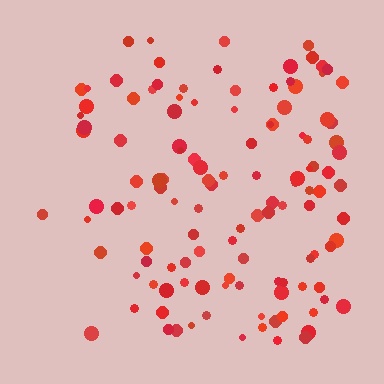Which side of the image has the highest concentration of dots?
The right.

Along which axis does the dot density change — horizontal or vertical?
Horizontal.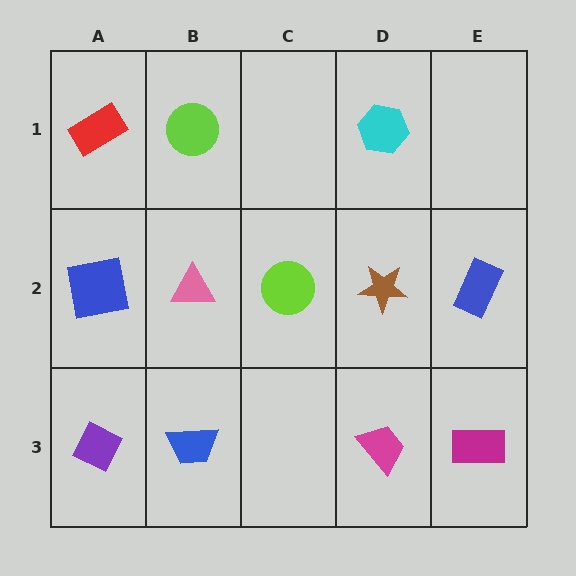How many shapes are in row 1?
3 shapes.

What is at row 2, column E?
A blue rectangle.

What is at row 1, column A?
A red rectangle.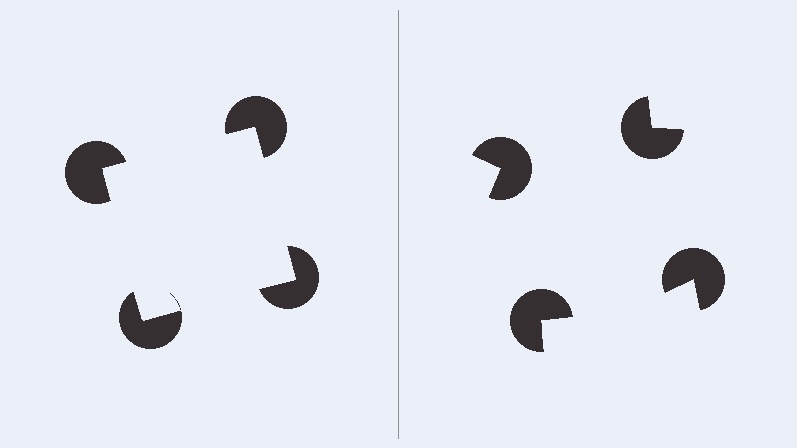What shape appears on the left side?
An illusory square.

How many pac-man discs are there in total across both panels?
8 — 4 on each side.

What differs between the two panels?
The pac-man discs are positioned identically on both sides; only the wedge orientations differ. On the left they align to a square; on the right they are misaligned.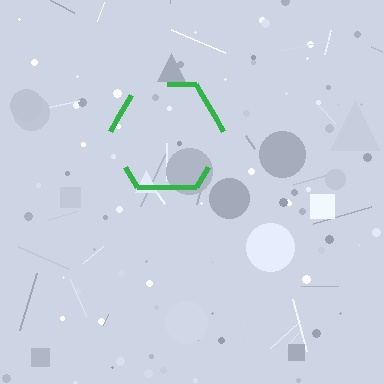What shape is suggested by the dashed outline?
The dashed outline suggests a hexagon.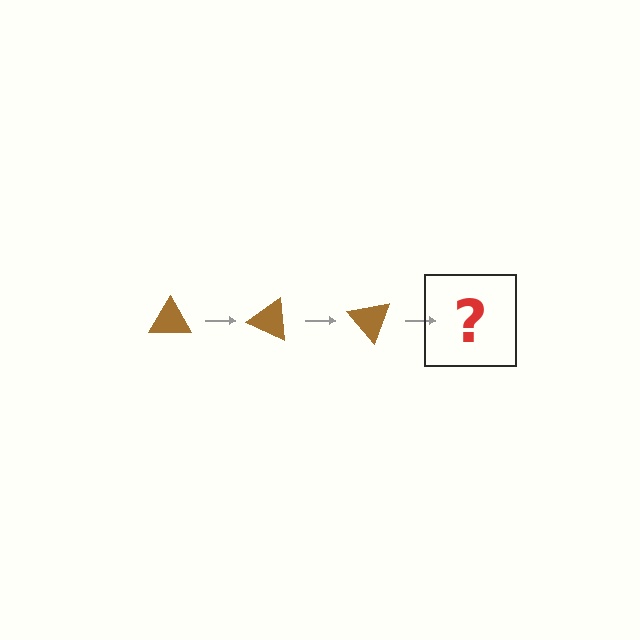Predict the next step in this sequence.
The next step is a brown triangle rotated 75 degrees.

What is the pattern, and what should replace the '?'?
The pattern is that the triangle rotates 25 degrees each step. The '?' should be a brown triangle rotated 75 degrees.